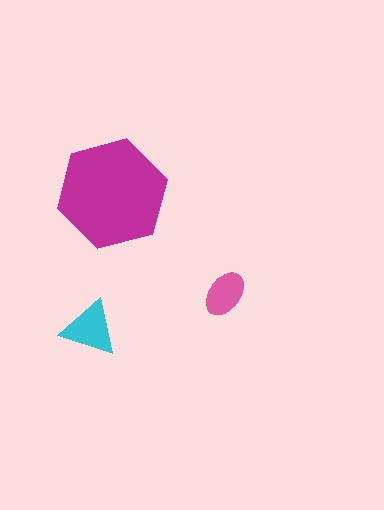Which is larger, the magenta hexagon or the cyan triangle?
The magenta hexagon.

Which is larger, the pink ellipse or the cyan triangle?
The cyan triangle.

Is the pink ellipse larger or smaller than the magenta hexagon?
Smaller.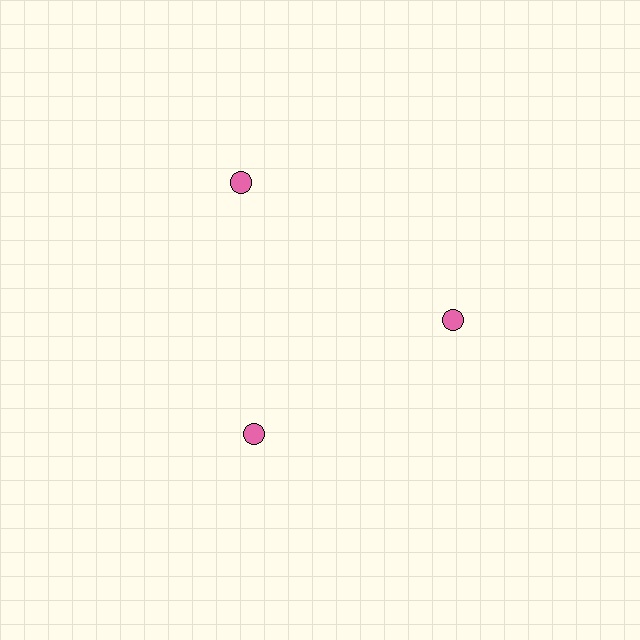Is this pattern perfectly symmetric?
No. The 3 pink circles are arranged in a ring, but one element near the 11 o'clock position is pushed outward from the center, breaking the 3-fold rotational symmetry.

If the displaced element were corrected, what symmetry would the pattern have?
It would have 3-fold rotational symmetry — the pattern would map onto itself every 120 degrees.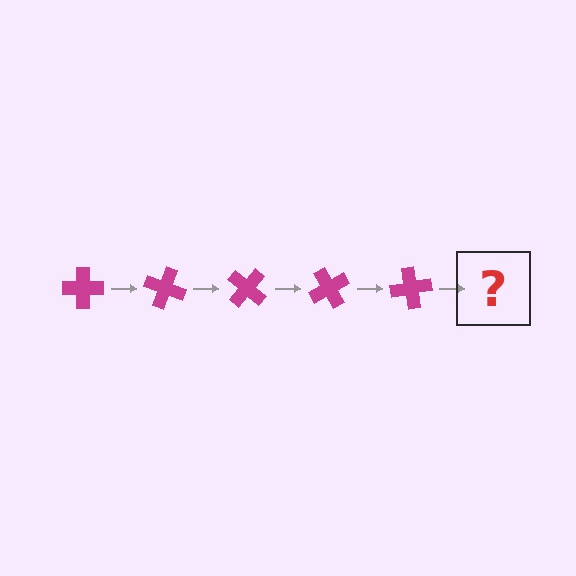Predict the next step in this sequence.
The next step is a magenta cross rotated 100 degrees.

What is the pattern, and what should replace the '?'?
The pattern is that the cross rotates 20 degrees each step. The '?' should be a magenta cross rotated 100 degrees.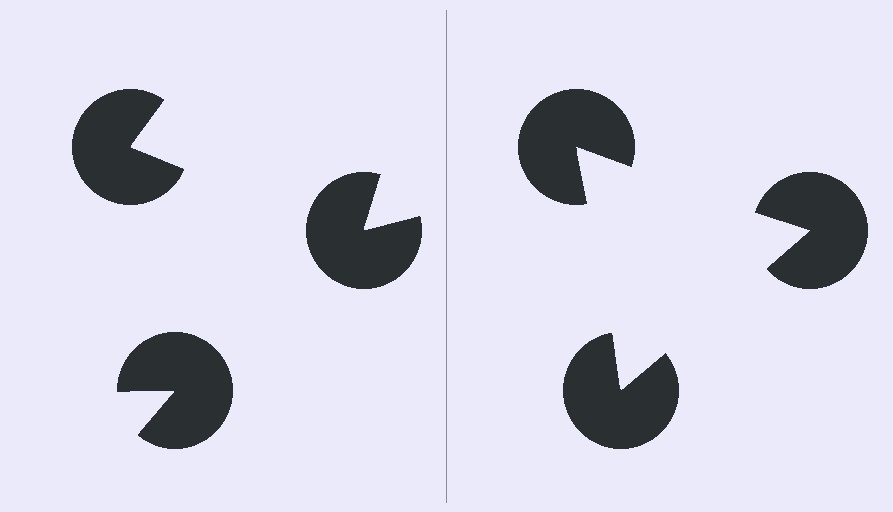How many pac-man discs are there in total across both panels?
6 — 3 on each side.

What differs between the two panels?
The pac-man discs are positioned identically on both sides; only the wedge orientations differ. On the right they align to a triangle; on the left they are misaligned.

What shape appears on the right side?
An illusory triangle.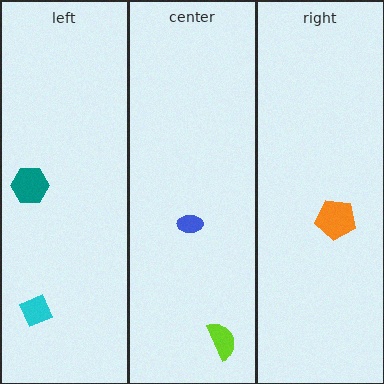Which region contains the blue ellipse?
The center region.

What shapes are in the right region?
The orange pentagon.